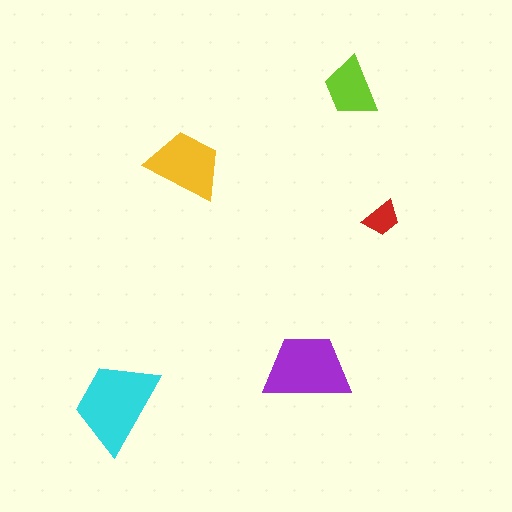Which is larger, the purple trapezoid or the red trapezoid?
The purple one.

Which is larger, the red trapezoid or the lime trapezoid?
The lime one.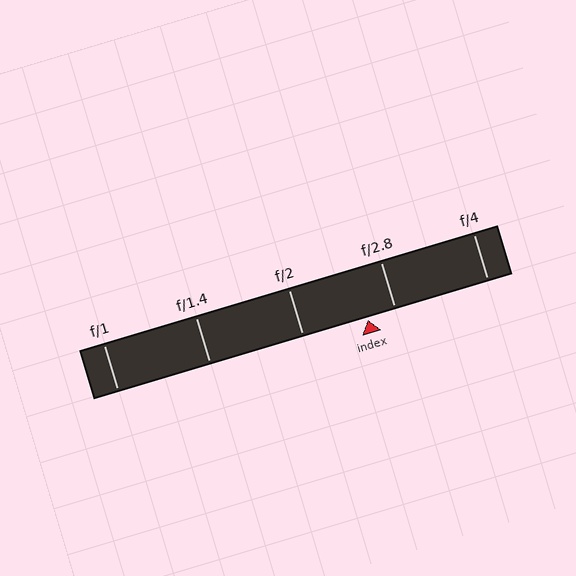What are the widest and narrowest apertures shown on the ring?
The widest aperture shown is f/1 and the narrowest is f/4.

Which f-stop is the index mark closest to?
The index mark is closest to f/2.8.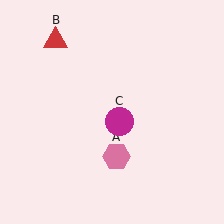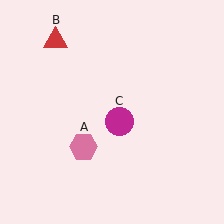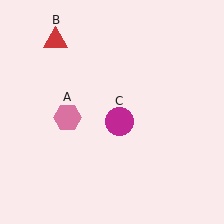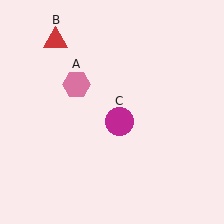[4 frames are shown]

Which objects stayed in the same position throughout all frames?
Red triangle (object B) and magenta circle (object C) remained stationary.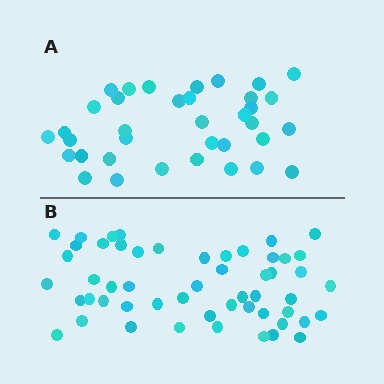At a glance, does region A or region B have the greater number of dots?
Region B (the bottom region) has more dots.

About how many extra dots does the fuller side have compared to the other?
Region B has approximately 15 more dots than region A.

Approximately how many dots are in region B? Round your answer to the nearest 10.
About 50 dots. (The exact count is 53, which rounds to 50.)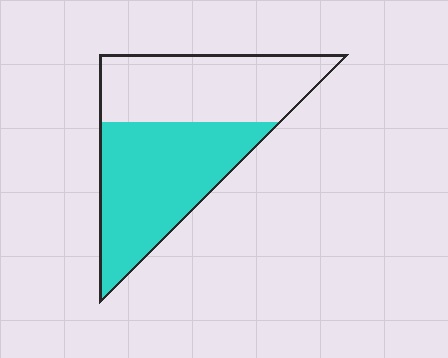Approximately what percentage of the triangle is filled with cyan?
Approximately 55%.